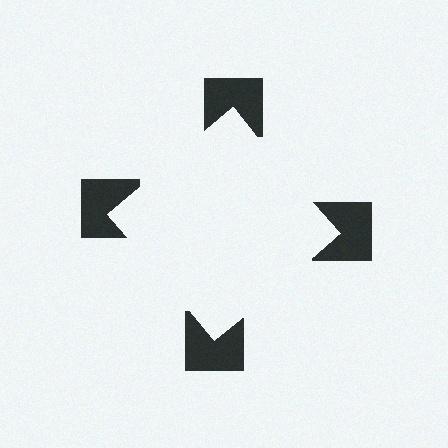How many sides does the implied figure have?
4 sides.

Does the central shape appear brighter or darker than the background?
It typically appears slightly brighter than the background, even though no actual brightness change is drawn.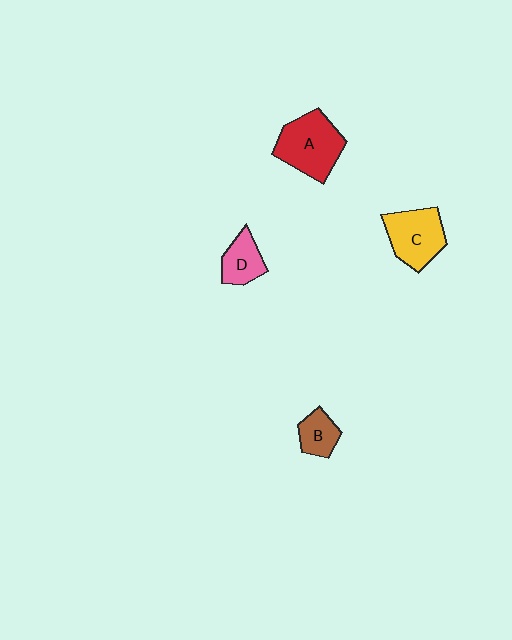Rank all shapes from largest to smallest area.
From largest to smallest: A (red), C (yellow), D (pink), B (brown).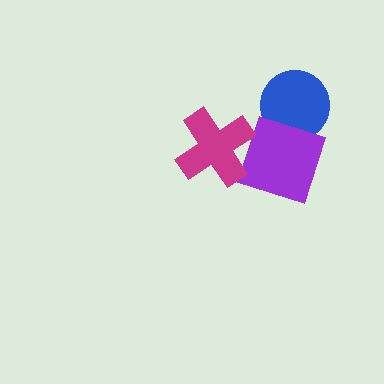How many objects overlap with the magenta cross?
1 object overlaps with the magenta cross.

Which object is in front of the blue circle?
The purple diamond is in front of the blue circle.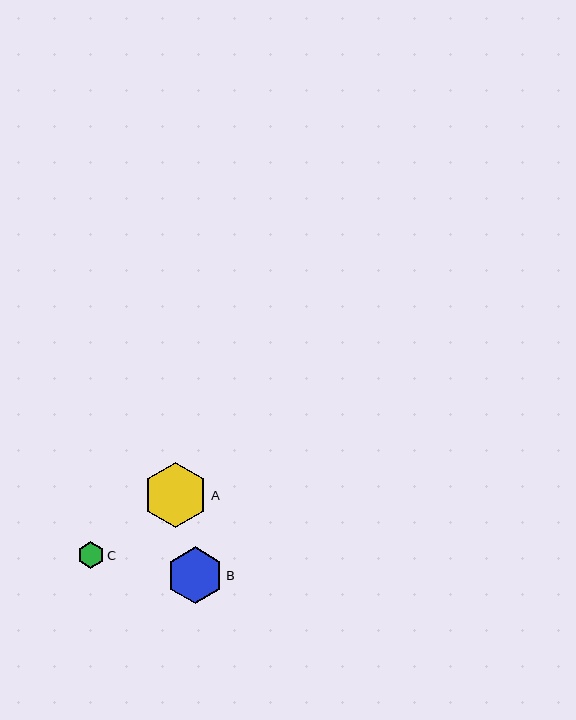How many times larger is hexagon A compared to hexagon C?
Hexagon A is approximately 2.4 times the size of hexagon C.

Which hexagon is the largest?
Hexagon A is the largest with a size of approximately 65 pixels.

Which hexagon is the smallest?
Hexagon C is the smallest with a size of approximately 27 pixels.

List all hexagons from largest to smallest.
From largest to smallest: A, B, C.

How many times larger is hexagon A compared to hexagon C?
Hexagon A is approximately 2.4 times the size of hexagon C.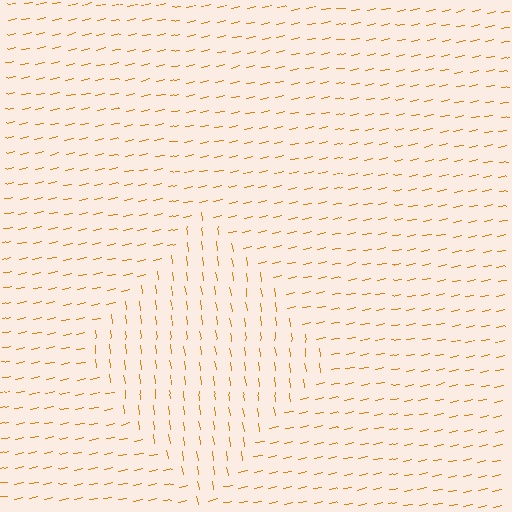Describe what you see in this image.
The image is filled with small orange line segments. A diamond region in the image has lines oriented differently from the surrounding lines, creating a visible texture boundary.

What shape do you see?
I see a diamond.